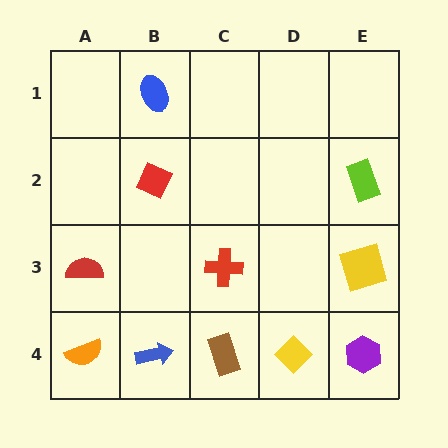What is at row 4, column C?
A brown rectangle.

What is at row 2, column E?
A lime rectangle.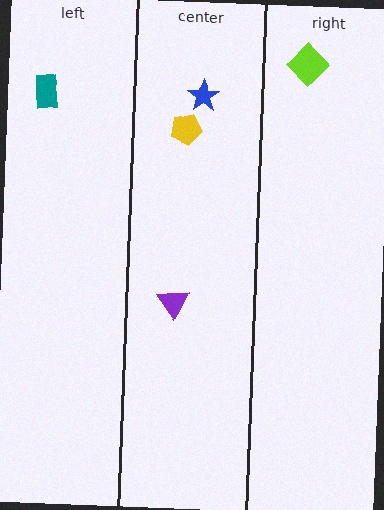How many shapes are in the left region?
1.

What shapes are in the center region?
The yellow pentagon, the purple triangle, the blue star.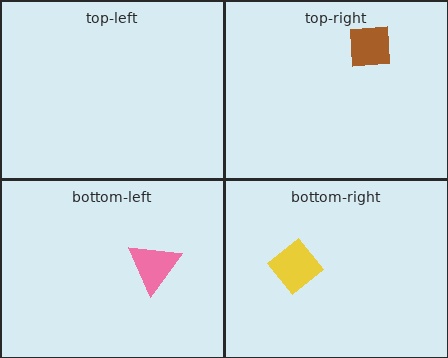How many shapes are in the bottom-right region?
1.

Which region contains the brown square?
The top-right region.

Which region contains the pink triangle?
The bottom-left region.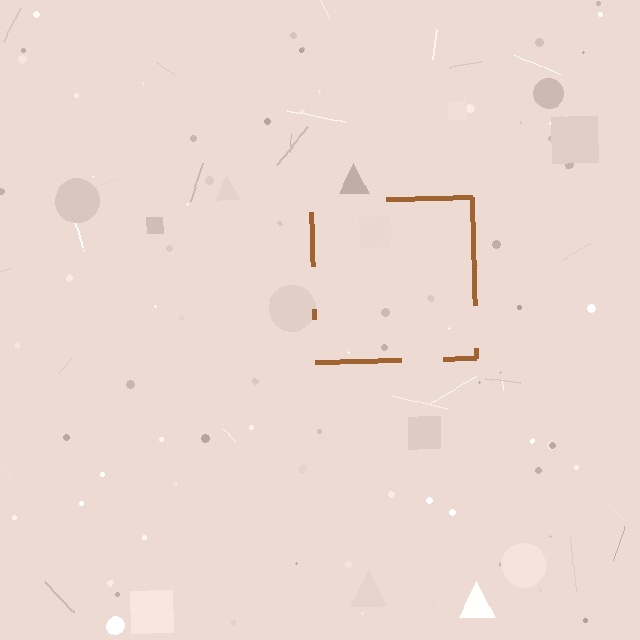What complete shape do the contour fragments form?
The contour fragments form a square.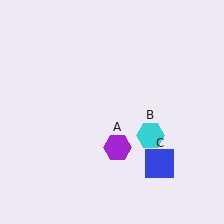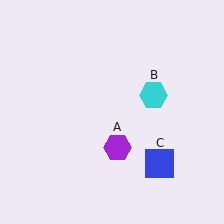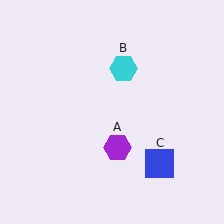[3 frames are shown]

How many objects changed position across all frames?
1 object changed position: cyan hexagon (object B).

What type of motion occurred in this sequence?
The cyan hexagon (object B) rotated counterclockwise around the center of the scene.